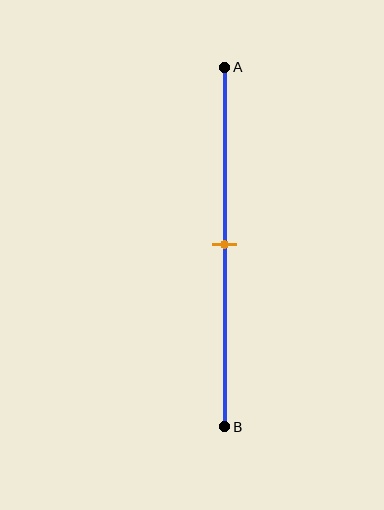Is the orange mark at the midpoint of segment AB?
Yes, the mark is approximately at the midpoint.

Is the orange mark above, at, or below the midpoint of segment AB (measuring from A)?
The orange mark is approximately at the midpoint of segment AB.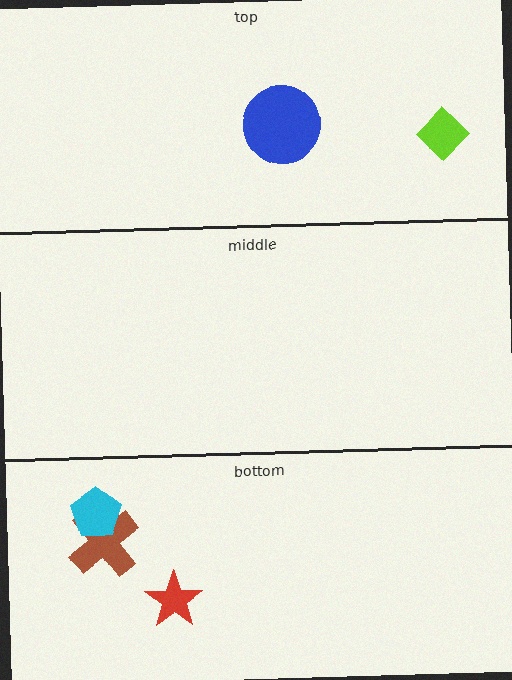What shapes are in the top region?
The blue circle, the lime diamond.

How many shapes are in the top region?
2.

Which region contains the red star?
The bottom region.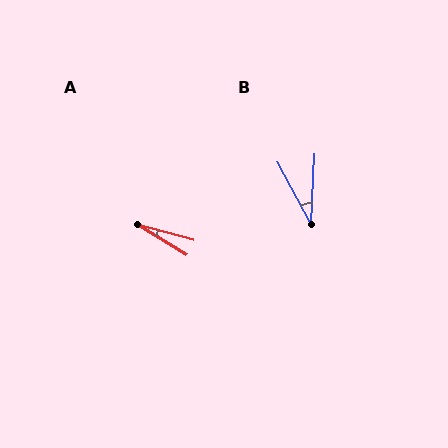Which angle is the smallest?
A, at approximately 16 degrees.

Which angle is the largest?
B, at approximately 31 degrees.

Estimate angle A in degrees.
Approximately 16 degrees.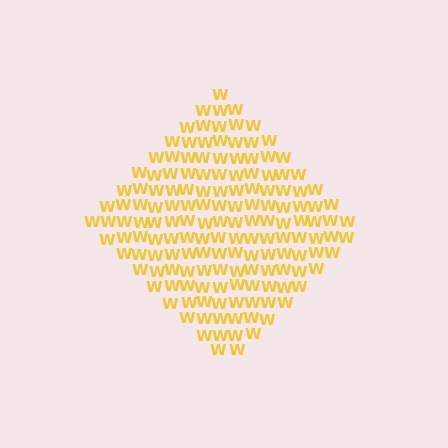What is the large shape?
The large shape is a diamond.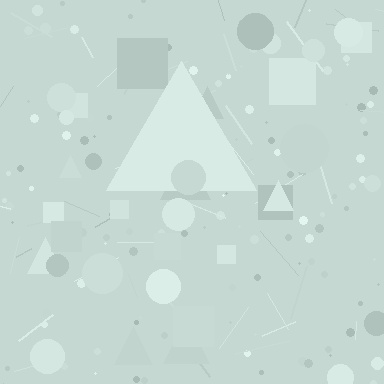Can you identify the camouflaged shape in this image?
The camouflaged shape is a triangle.